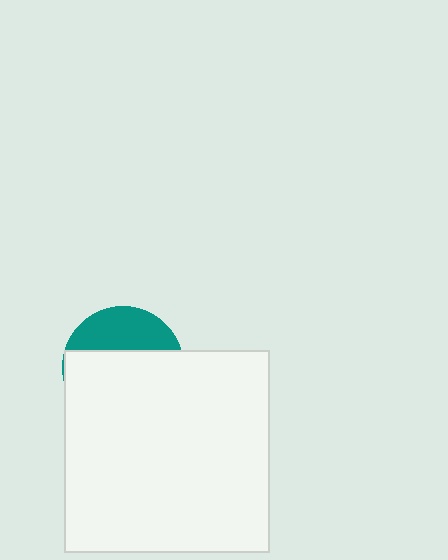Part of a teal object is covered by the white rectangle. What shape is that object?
It is a circle.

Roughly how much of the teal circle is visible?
A small part of it is visible (roughly 32%).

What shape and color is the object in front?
The object in front is a white rectangle.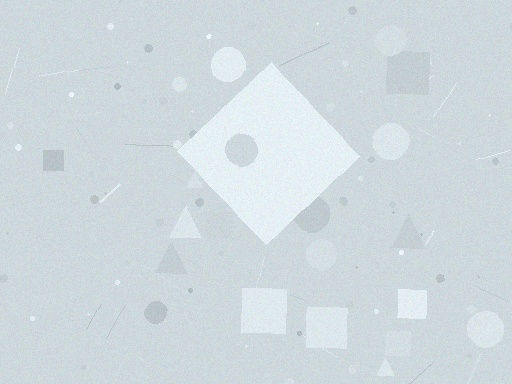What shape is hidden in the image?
A diamond is hidden in the image.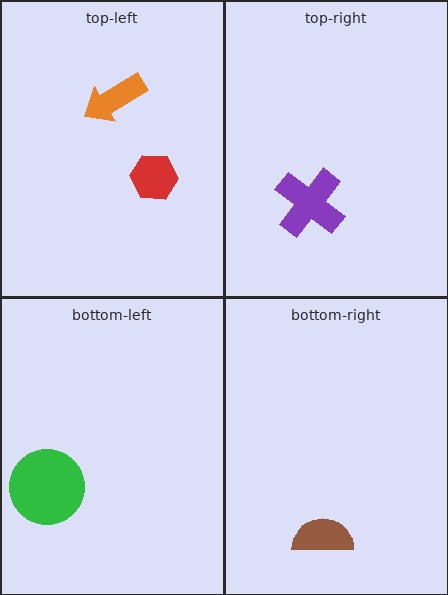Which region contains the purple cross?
The top-right region.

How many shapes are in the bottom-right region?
1.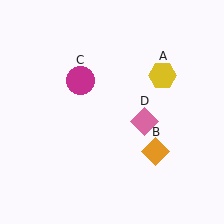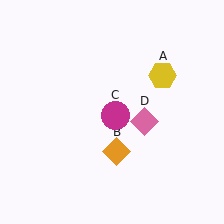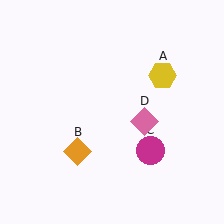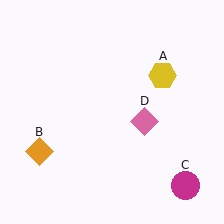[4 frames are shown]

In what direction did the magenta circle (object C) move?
The magenta circle (object C) moved down and to the right.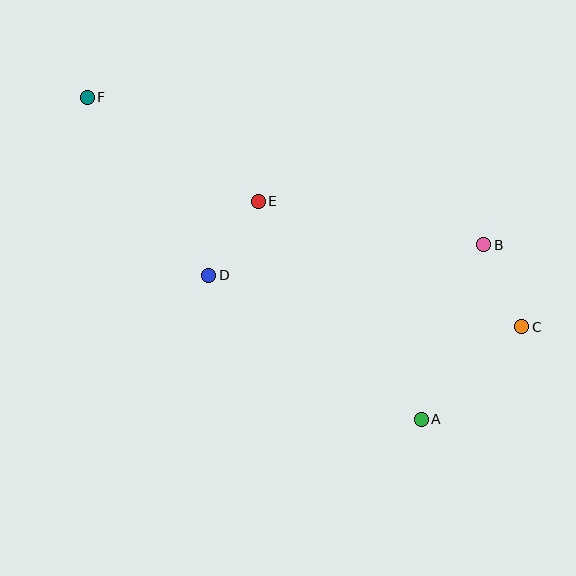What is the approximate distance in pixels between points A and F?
The distance between A and F is approximately 464 pixels.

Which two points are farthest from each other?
Points C and F are farthest from each other.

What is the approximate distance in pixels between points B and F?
The distance between B and F is approximately 423 pixels.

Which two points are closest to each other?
Points D and E are closest to each other.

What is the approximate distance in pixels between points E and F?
The distance between E and F is approximately 200 pixels.